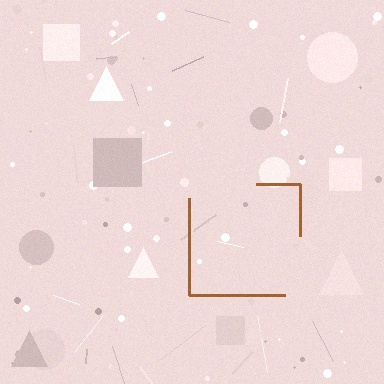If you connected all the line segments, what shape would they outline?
They would outline a square.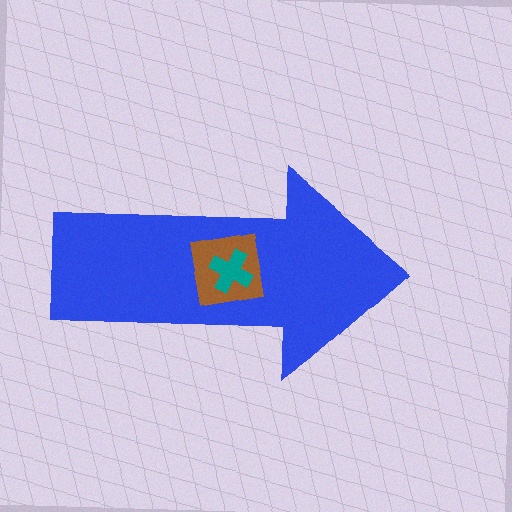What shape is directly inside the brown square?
The teal cross.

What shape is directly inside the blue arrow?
The brown square.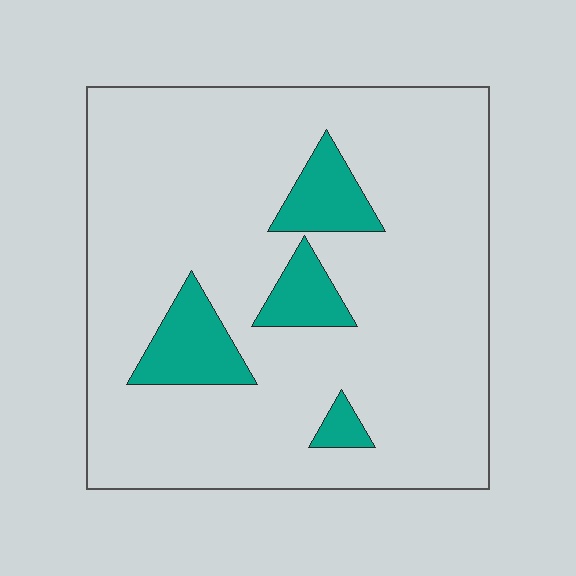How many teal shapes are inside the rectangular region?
4.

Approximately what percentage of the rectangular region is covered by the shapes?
Approximately 15%.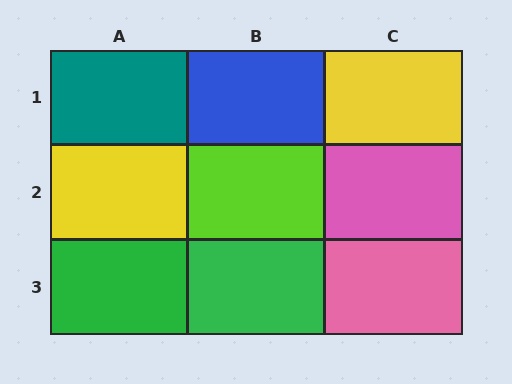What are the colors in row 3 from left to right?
Green, green, pink.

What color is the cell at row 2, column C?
Pink.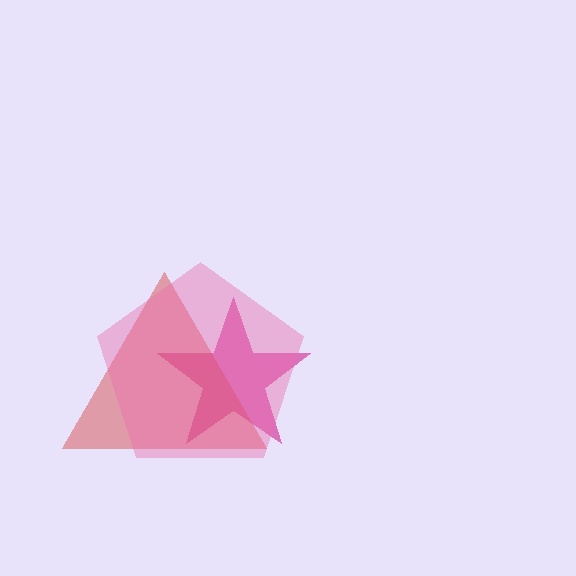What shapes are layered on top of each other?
The layered shapes are: a magenta star, a red triangle, a pink pentagon.